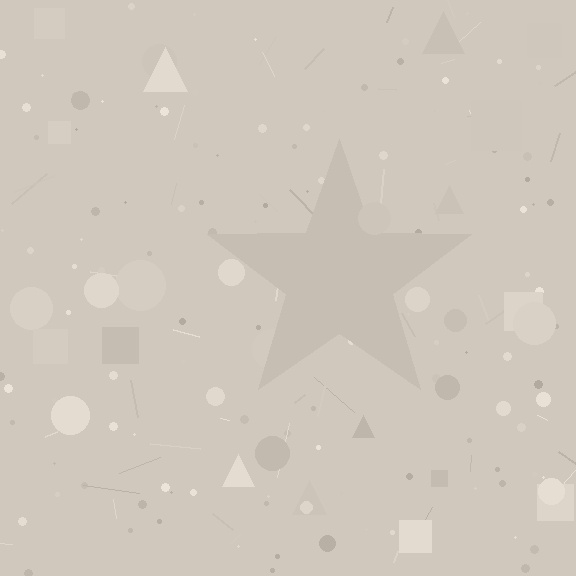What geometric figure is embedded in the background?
A star is embedded in the background.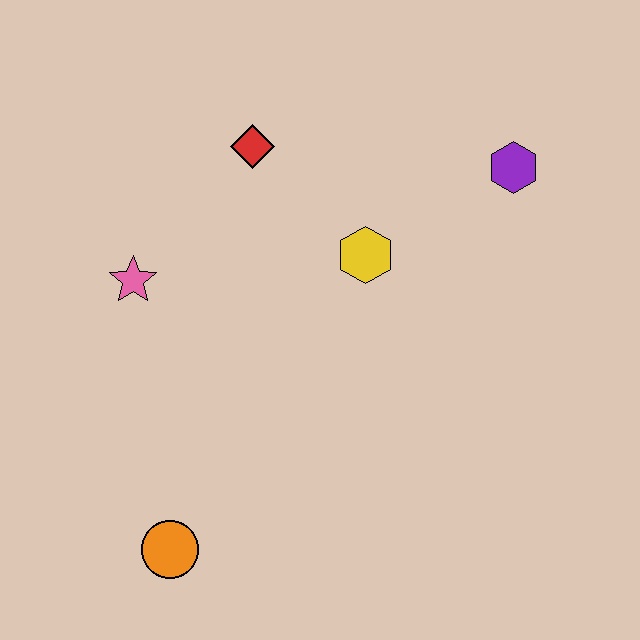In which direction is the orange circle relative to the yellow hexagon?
The orange circle is below the yellow hexagon.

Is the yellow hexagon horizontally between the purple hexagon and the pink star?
Yes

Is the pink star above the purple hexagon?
No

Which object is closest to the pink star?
The red diamond is closest to the pink star.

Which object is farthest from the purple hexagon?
The orange circle is farthest from the purple hexagon.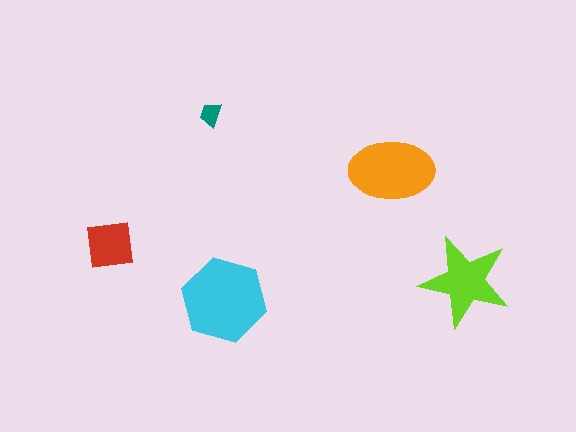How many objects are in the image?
There are 5 objects in the image.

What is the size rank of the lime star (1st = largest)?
3rd.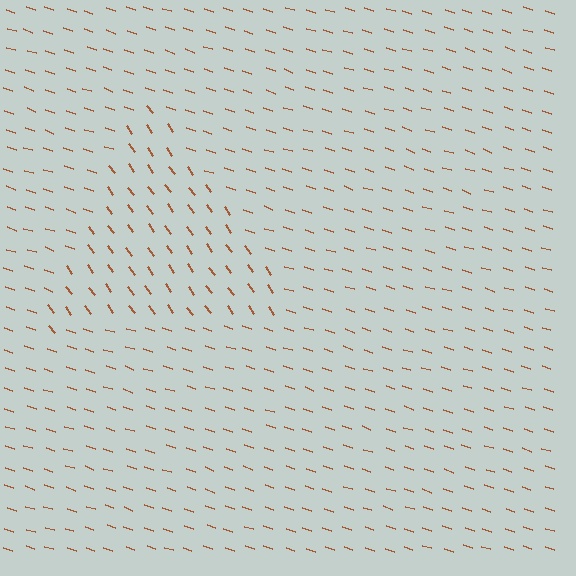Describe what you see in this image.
The image is filled with small brown line segments. A triangle region in the image has lines oriented differently from the surrounding lines, creating a visible texture boundary.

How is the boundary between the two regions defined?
The boundary is defined purely by a change in line orientation (approximately 37 degrees difference). All lines are the same color and thickness.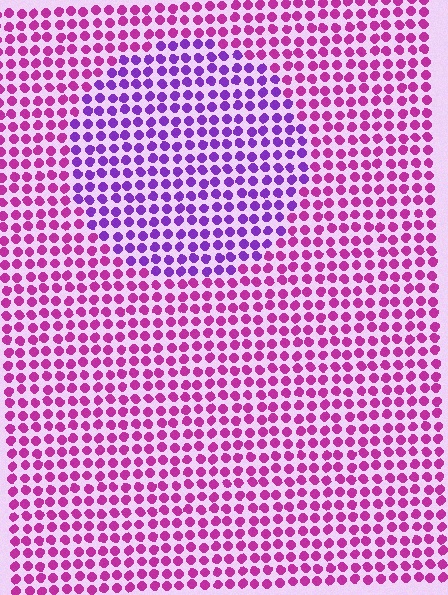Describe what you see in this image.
The image is filled with small magenta elements in a uniform arrangement. A circle-shaped region is visible where the elements are tinted to a slightly different hue, forming a subtle color boundary.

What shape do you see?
I see a circle.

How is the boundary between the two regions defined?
The boundary is defined purely by a slight shift in hue (about 38 degrees). Spacing, size, and orientation are identical on both sides.